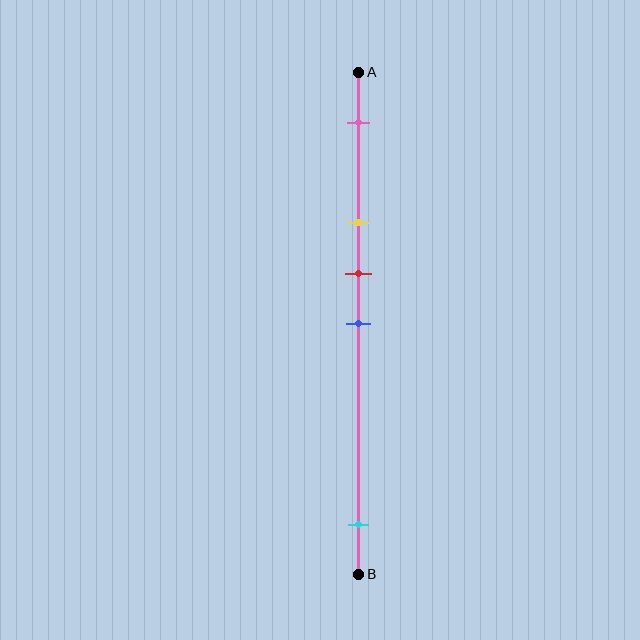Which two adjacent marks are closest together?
The red and blue marks are the closest adjacent pair.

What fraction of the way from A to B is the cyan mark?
The cyan mark is approximately 90% (0.9) of the way from A to B.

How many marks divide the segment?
There are 5 marks dividing the segment.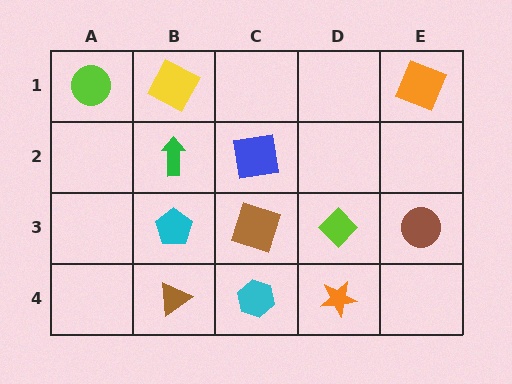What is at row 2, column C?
A blue square.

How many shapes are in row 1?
3 shapes.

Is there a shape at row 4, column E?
No, that cell is empty.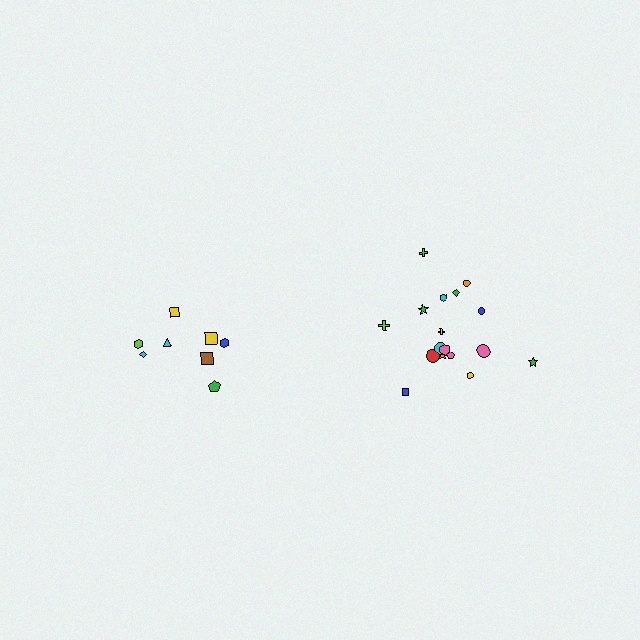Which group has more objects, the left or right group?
The right group.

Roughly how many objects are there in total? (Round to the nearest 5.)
Roughly 25 objects in total.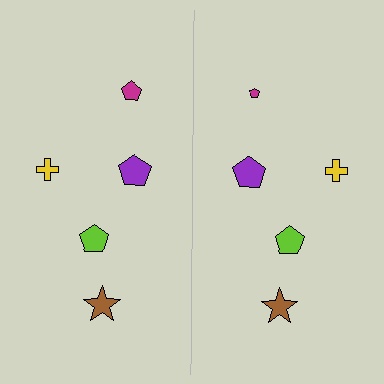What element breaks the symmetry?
The magenta pentagon on the right side has a different size than its mirror counterpart.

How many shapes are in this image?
There are 10 shapes in this image.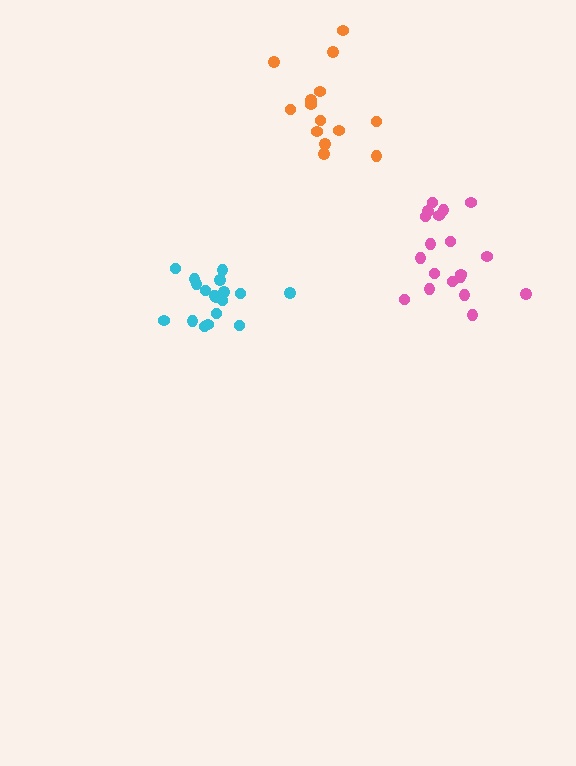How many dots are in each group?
Group 1: 18 dots, Group 2: 19 dots, Group 3: 14 dots (51 total).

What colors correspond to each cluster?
The clusters are colored: cyan, pink, orange.